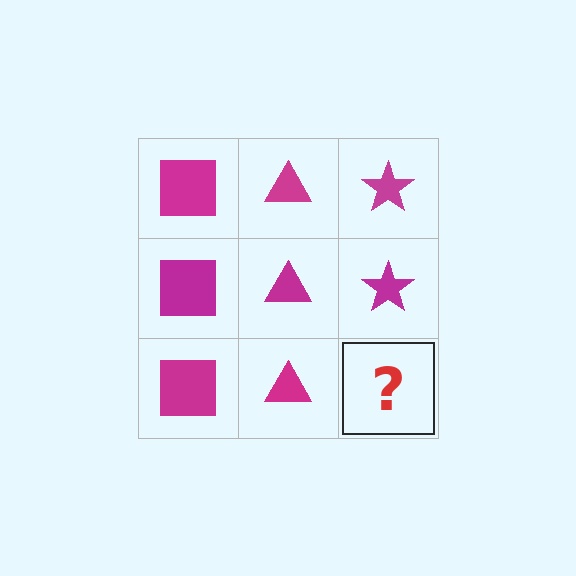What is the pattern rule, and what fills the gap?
The rule is that each column has a consistent shape. The gap should be filled with a magenta star.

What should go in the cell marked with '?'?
The missing cell should contain a magenta star.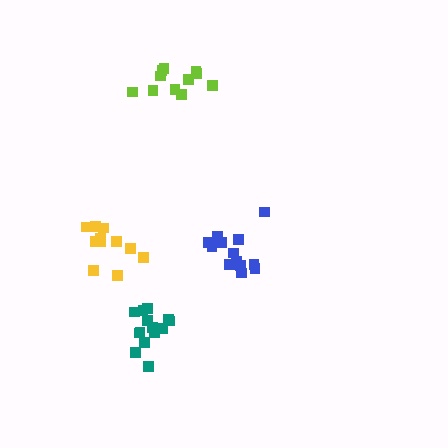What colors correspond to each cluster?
The clusters are colored: teal, blue, lime, yellow.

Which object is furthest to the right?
The blue cluster is rightmost.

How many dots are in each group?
Group 1: 14 dots, Group 2: 13 dots, Group 3: 12 dots, Group 4: 11 dots (50 total).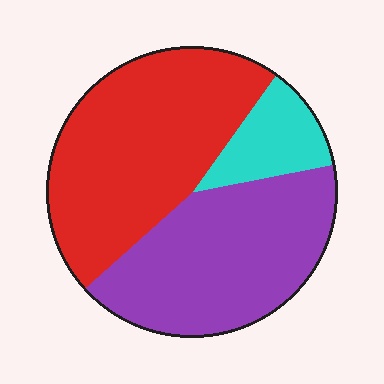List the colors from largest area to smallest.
From largest to smallest: red, purple, cyan.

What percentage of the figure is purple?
Purple takes up about two fifths (2/5) of the figure.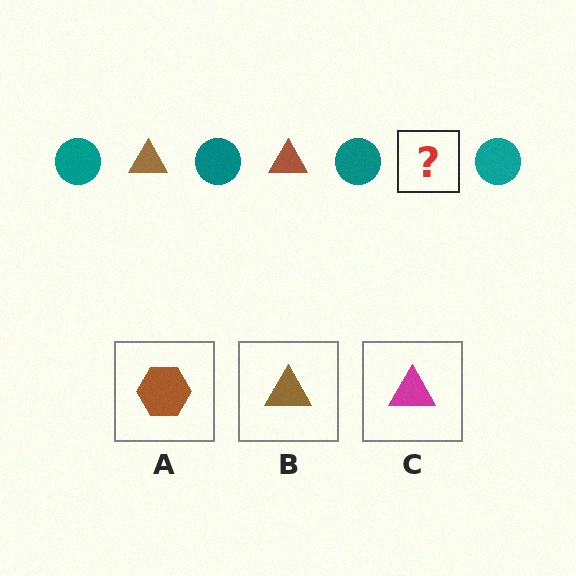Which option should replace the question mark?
Option B.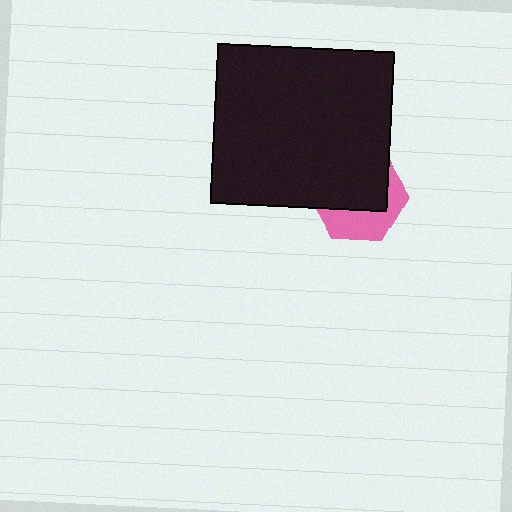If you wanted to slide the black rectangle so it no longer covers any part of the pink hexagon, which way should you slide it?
Slide it up — that is the most direct way to separate the two shapes.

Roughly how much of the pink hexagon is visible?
A small part of it is visible (roughly 39%).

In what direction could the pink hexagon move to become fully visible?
The pink hexagon could move down. That would shift it out from behind the black rectangle entirely.